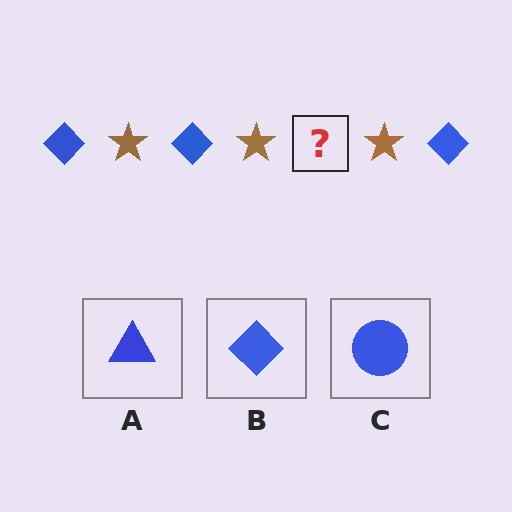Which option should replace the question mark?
Option B.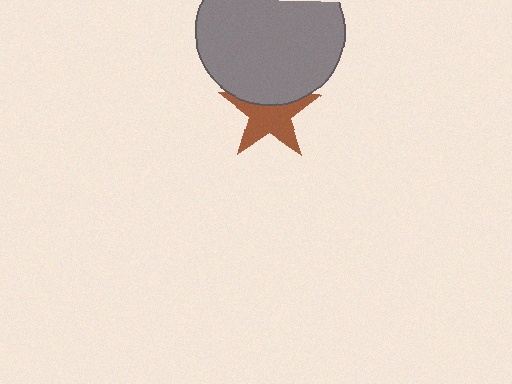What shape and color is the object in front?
The object in front is a gray circle.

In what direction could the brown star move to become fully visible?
The brown star could move down. That would shift it out from behind the gray circle entirely.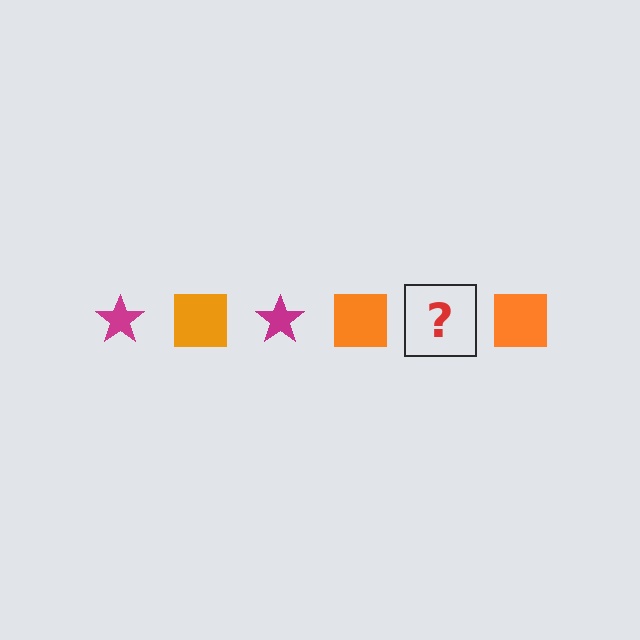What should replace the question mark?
The question mark should be replaced with a magenta star.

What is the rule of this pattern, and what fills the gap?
The rule is that the pattern alternates between magenta star and orange square. The gap should be filled with a magenta star.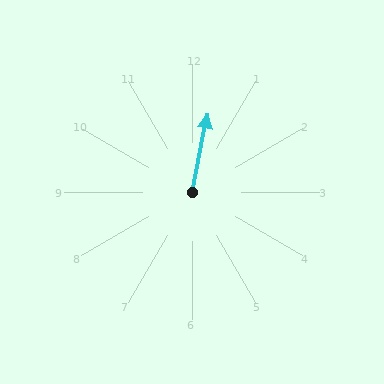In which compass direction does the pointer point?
North.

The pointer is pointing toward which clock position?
Roughly 12 o'clock.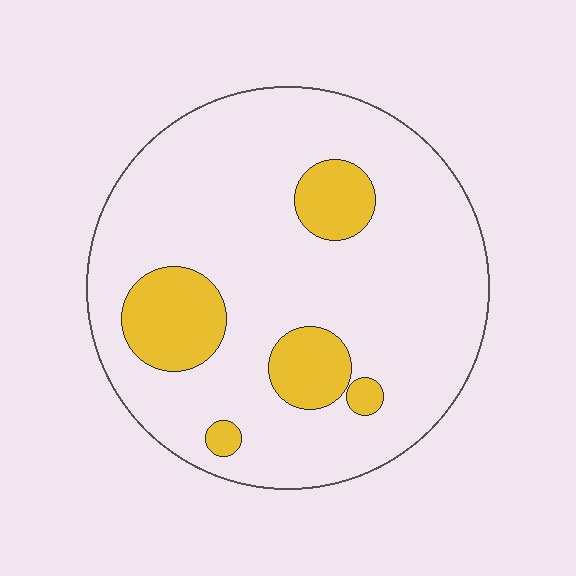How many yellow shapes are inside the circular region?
5.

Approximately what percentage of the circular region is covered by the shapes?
Approximately 15%.